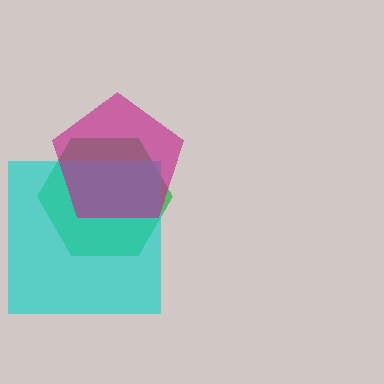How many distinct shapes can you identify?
There are 3 distinct shapes: a green hexagon, a cyan square, a magenta pentagon.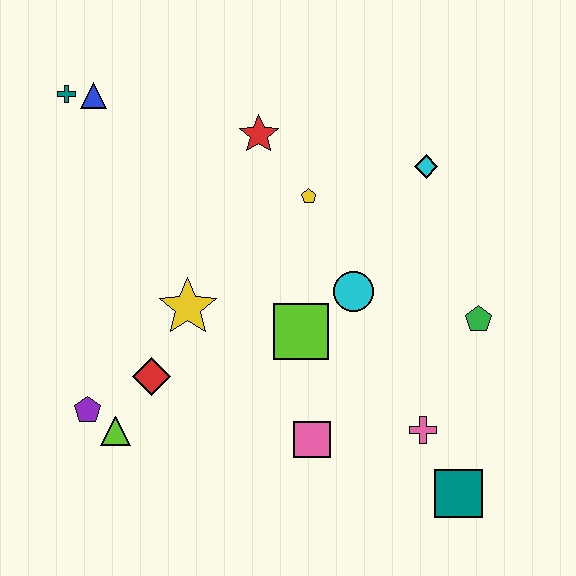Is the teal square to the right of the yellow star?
Yes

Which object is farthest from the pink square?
The teal cross is farthest from the pink square.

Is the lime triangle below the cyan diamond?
Yes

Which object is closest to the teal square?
The pink cross is closest to the teal square.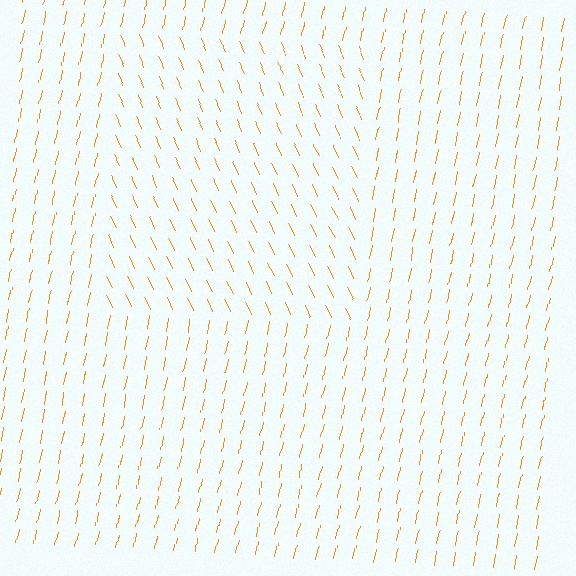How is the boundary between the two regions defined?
The boundary is defined purely by a change in line orientation (approximately 37 degrees difference). All lines are the same color and thickness.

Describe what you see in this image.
The image is filled with small orange line segments. A rectangle region in the image has lines oriented differently from the surrounding lines, creating a visible texture boundary.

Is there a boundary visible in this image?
Yes, there is a texture boundary formed by a change in line orientation.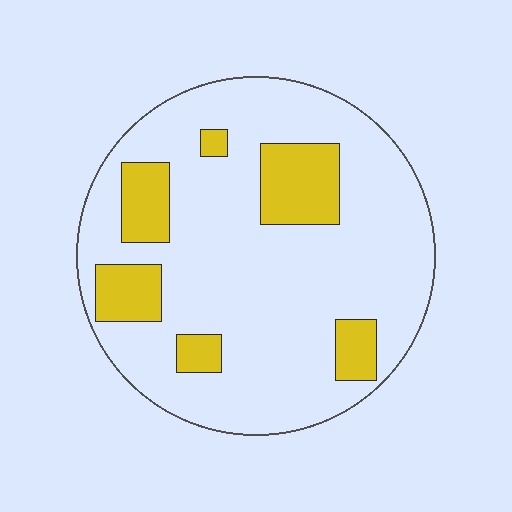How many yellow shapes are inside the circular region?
6.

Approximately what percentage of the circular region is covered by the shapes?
Approximately 20%.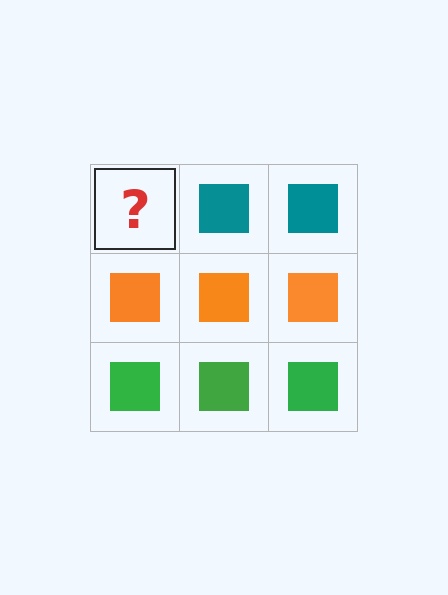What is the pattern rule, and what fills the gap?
The rule is that each row has a consistent color. The gap should be filled with a teal square.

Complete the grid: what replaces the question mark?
The question mark should be replaced with a teal square.